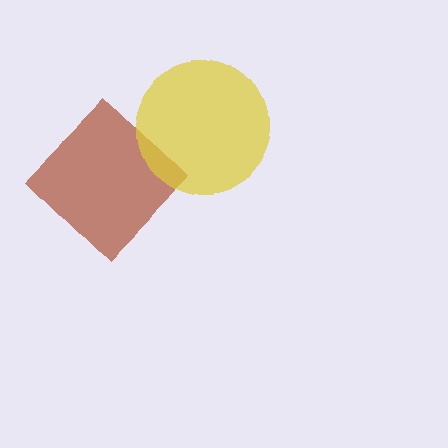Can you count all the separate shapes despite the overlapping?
Yes, there are 2 separate shapes.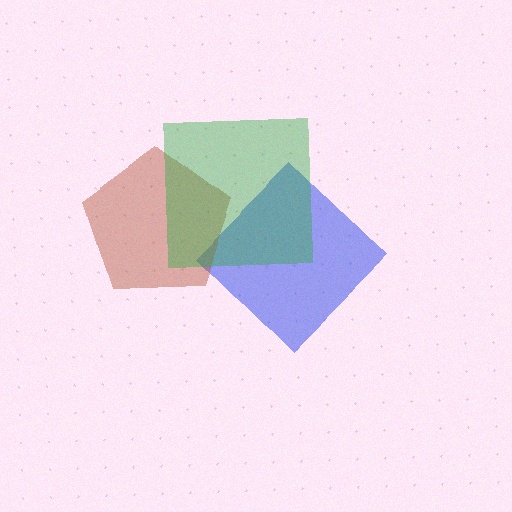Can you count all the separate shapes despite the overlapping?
Yes, there are 3 separate shapes.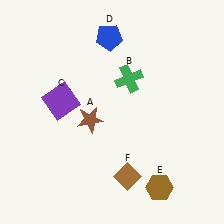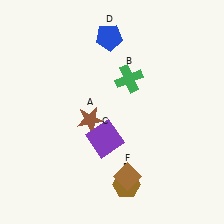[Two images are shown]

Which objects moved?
The objects that moved are: the purple square (C), the brown hexagon (E).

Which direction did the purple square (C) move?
The purple square (C) moved right.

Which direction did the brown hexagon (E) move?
The brown hexagon (E) moved left.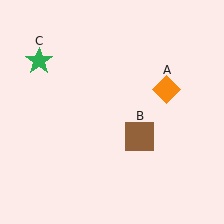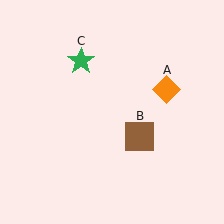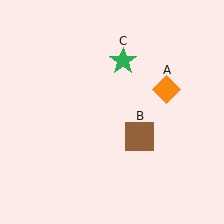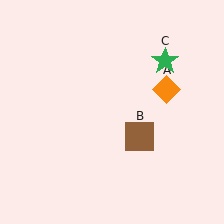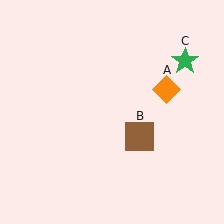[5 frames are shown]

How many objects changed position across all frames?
1 object changed position: green star (object C).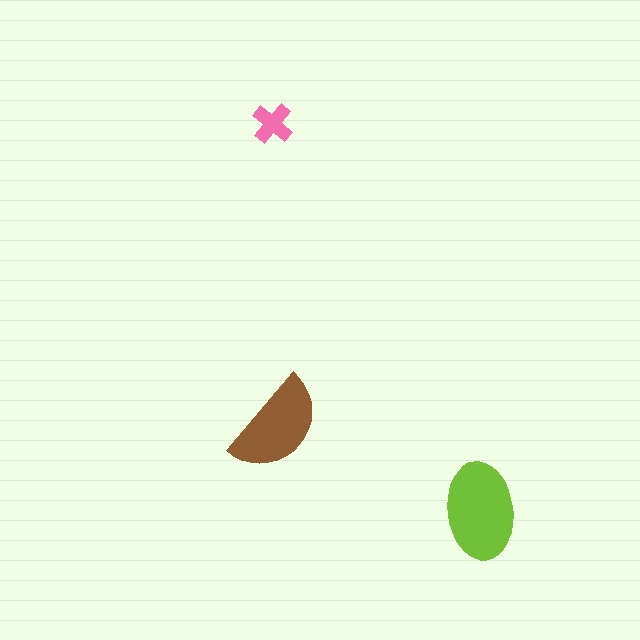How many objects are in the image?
There are 3 objects in the image.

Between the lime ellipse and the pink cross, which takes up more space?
The lime ellipse.